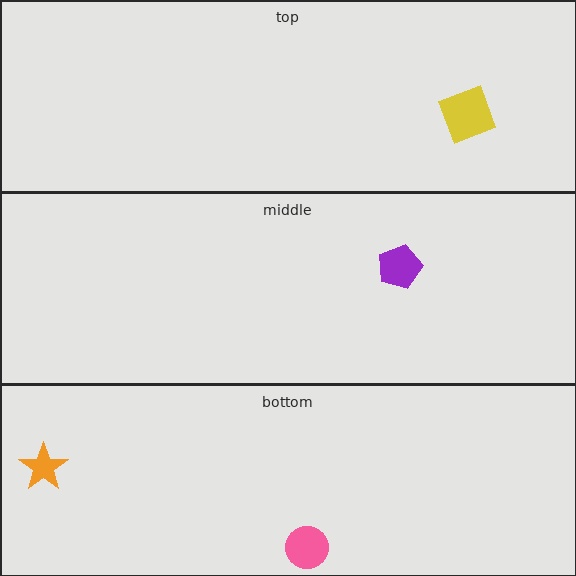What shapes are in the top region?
The yellow diamond.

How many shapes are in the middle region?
1.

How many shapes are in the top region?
1.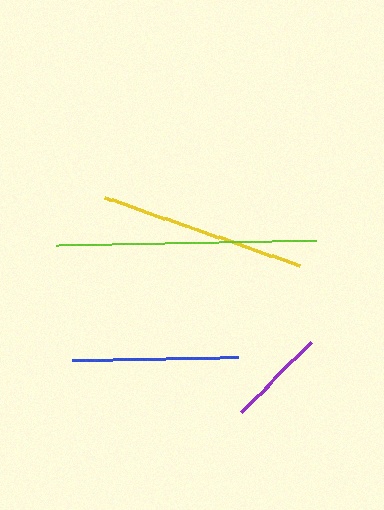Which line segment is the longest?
The lime line is the longest at approximately 261 pixels.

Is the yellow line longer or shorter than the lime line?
The lime line is longer than the yellow line.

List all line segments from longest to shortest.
From longest to shortest: lime, yellow, blue, purple.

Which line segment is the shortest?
The purple line is the shortest at approximately 99 pixels.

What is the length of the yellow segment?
The yellow segment is approximately 206 pixels long.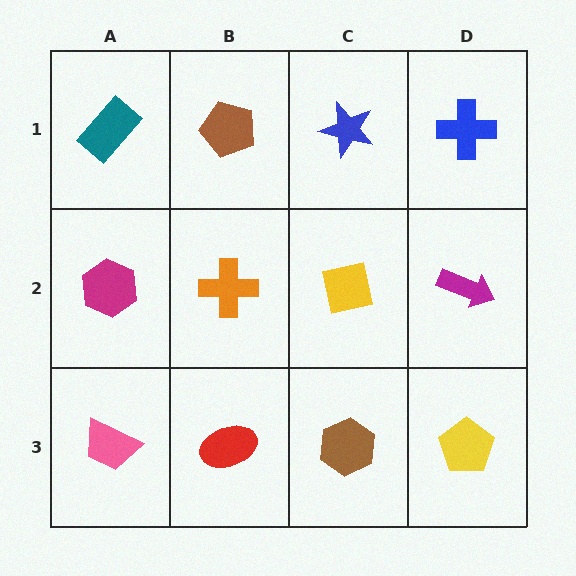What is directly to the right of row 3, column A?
A red ellipse.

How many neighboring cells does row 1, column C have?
3.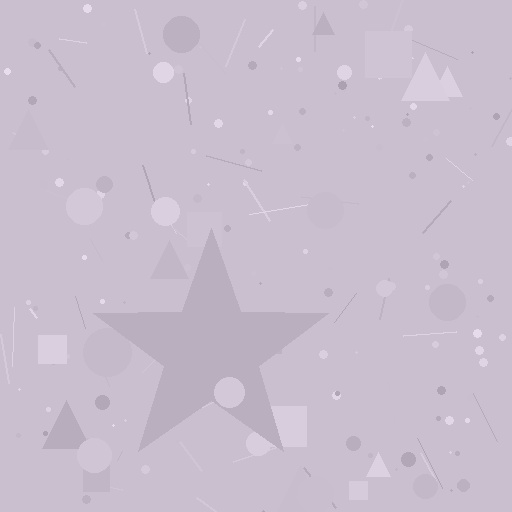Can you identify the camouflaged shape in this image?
The camouflaged shape is a star.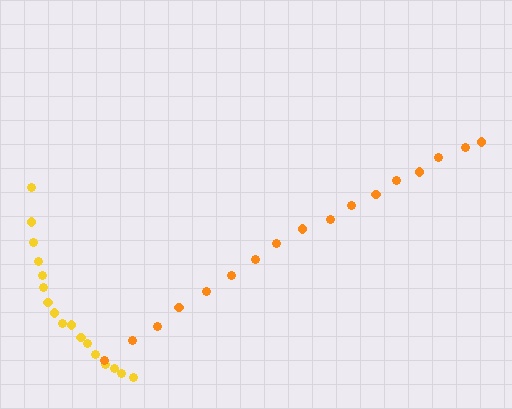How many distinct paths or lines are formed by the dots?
There are 2 distinct paths.